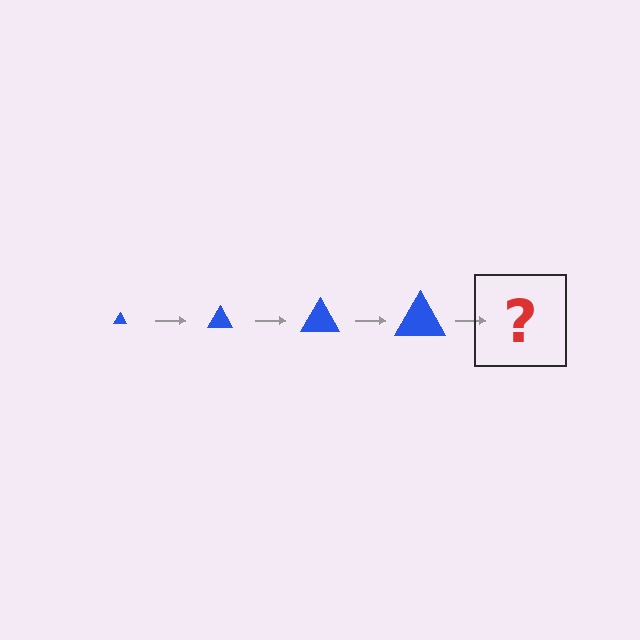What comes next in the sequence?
The next element should be a blue triangle, larger than the previous one.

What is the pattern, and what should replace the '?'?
The pattern is that the triangle gets progressively larger each step. The '?' should be a blue triangle, larger than the previous one.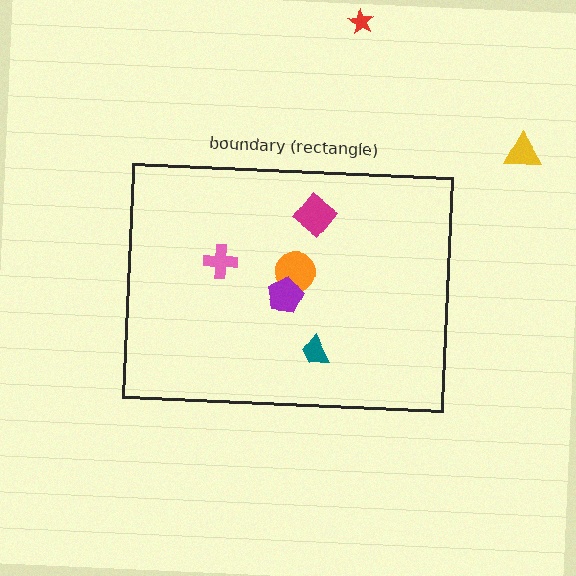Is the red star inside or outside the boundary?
Outside.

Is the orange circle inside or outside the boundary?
Inside.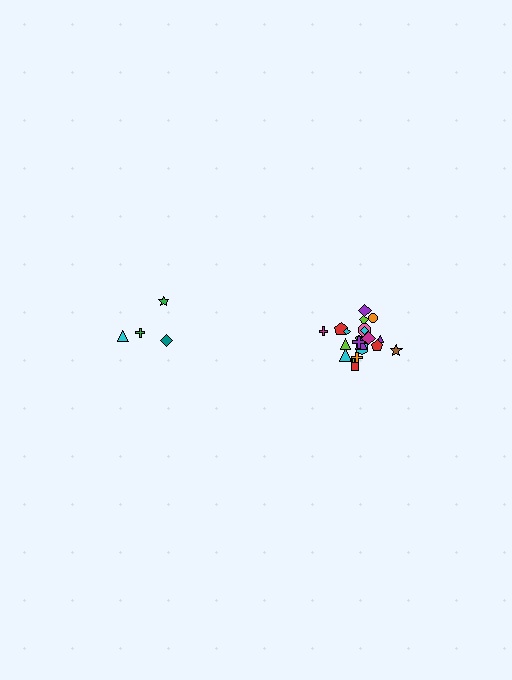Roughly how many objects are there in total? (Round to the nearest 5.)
Roughly 25 objects in total.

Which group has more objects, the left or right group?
The right group.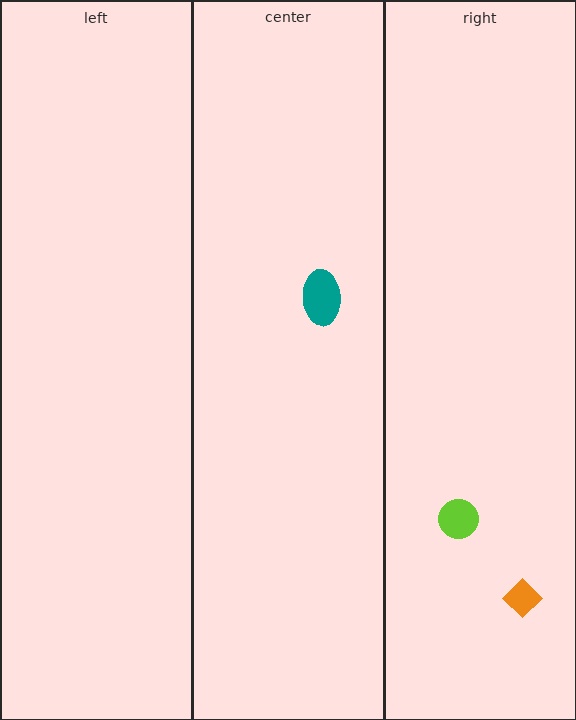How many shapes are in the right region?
2.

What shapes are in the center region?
The teal ellipse.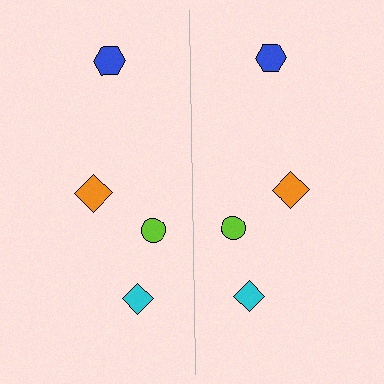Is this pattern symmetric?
Yes, this pattern has bilateral (reflection) symmetry.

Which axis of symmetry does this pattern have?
The pattern has a vertical axis of symmetry running through the center of the image.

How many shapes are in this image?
There are 8 shapes in this image.